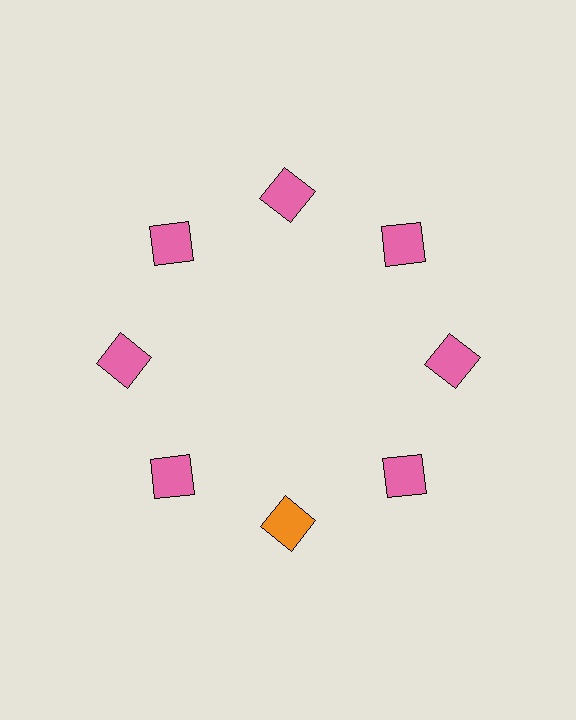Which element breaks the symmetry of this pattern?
The orange square at roughly the 6 o'clock position breaks the symmetry. All other shapes are pink squares.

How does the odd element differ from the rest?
It has a different color: orange instead of pink.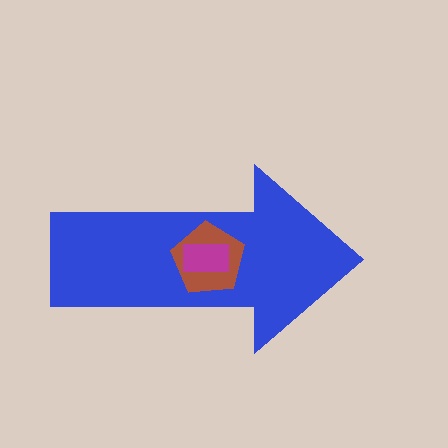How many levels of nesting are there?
3.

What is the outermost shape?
The blue arrow.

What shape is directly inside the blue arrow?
The brown pentagon.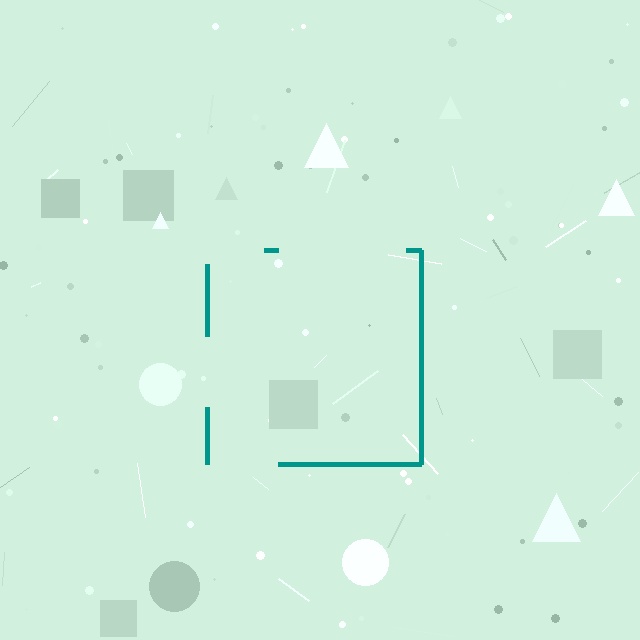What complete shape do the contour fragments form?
The contour fragments form a square.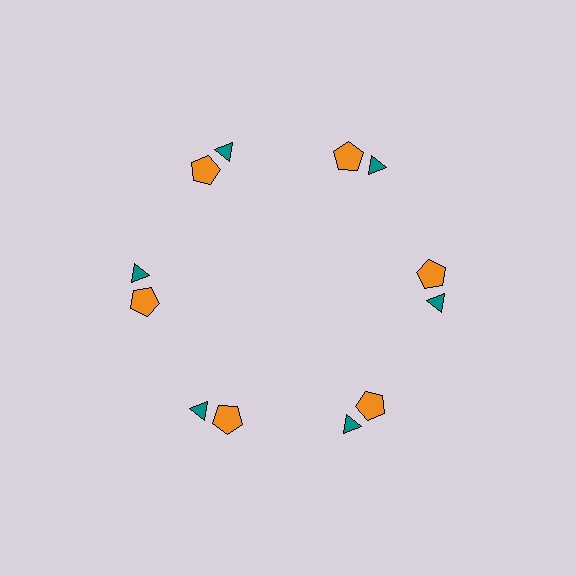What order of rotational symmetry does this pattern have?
This pattern has 6-fold rotational symmetry.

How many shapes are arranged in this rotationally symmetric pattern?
There are 12 shapes, arranged in 6 groups of 2.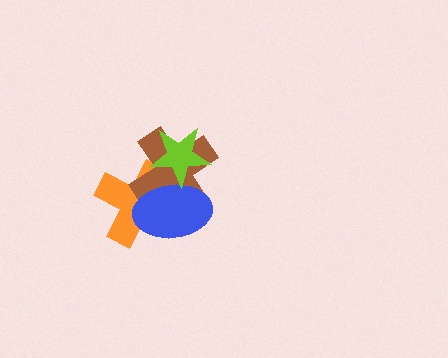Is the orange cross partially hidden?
Yes, it is partially covered by another shape.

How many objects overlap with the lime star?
3 objects overlap with the lime star.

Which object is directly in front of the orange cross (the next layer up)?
The brown cross is directly in front of the orange cross.